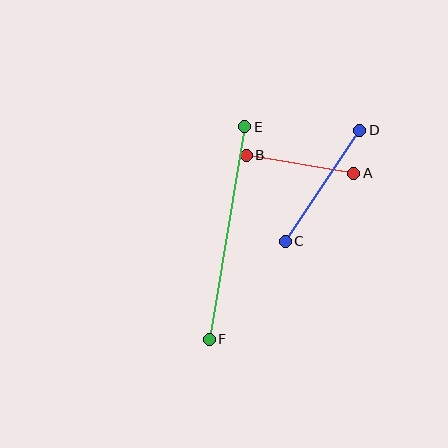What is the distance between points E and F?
The distance is approximately 216 pixels.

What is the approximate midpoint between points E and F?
The midpoint is at approximately (227, 233) pixels.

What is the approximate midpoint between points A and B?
The midpoint is at approximately (300, 164) pixels.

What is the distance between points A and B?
The distance is approximately 109 pixels.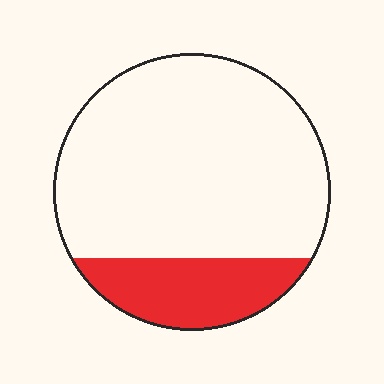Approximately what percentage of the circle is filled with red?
Approximately 20%.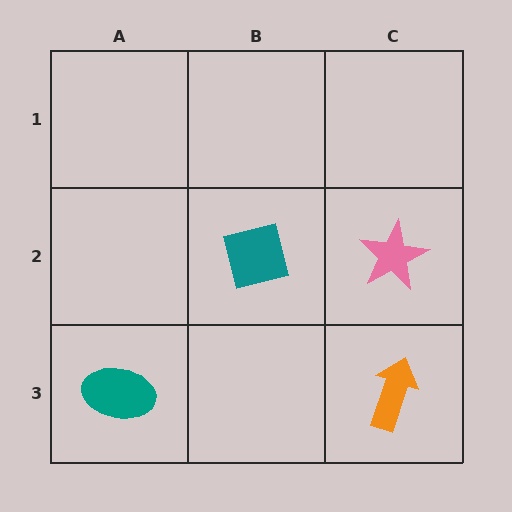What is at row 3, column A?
A teal ellipse.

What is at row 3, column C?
An orange arrow.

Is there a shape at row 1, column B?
No, that cell is empty.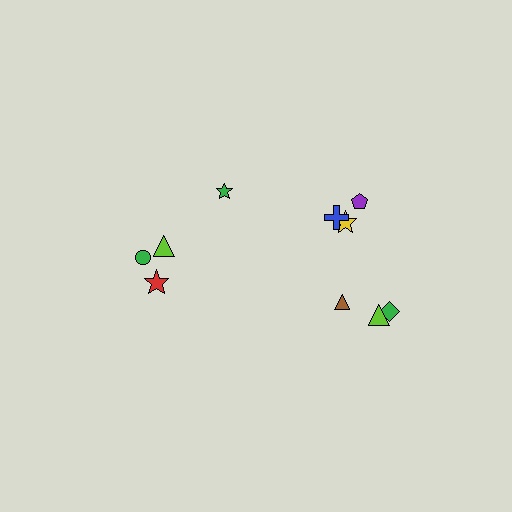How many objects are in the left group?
There are 4 objects.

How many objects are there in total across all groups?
There are 10 objects.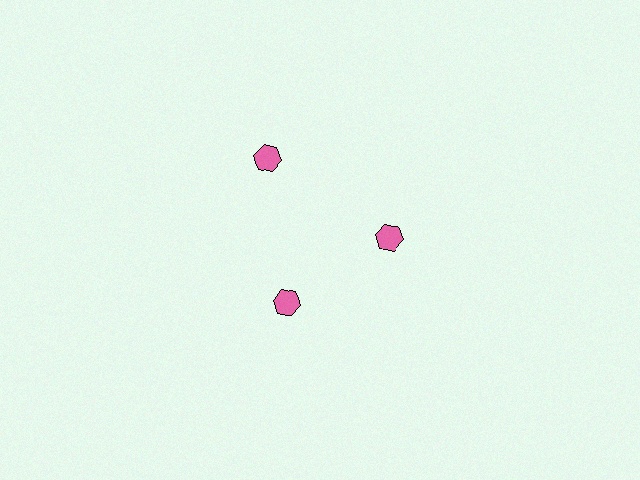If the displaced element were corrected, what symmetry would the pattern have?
It would have 3-fold rotational symmetry — the pattern would map onto itself every 120 degrees.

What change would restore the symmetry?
The symmetry would be restored by moving it inward, back onto the ring so that all 3 hexagons sit at equal angles and equal distance from the center.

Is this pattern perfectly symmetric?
No. The 3 pink hexagons are arranged in a ring, but one element near the 11 o'clock position is pushed outward from the center, breaking the 3-fold rotational symmetry.